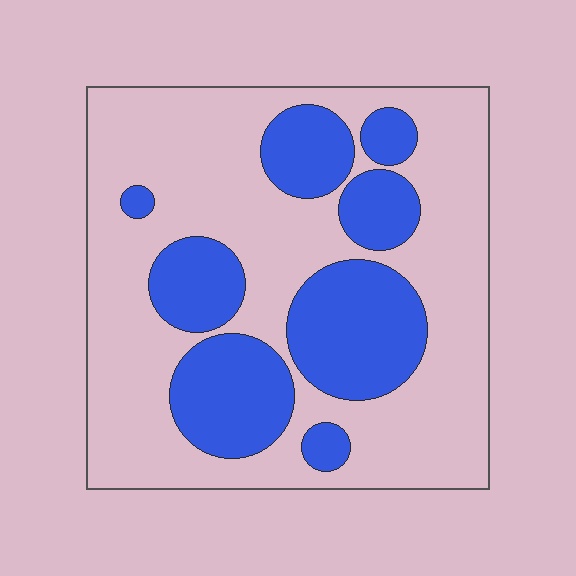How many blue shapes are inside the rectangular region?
8.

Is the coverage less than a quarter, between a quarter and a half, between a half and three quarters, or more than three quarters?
Between a quarter and a half.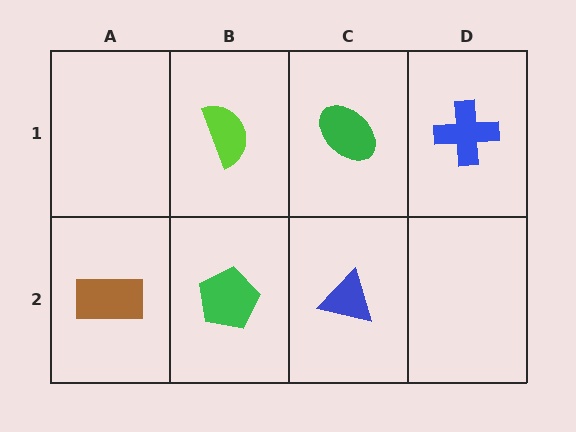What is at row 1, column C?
A green ellipse.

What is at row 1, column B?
A lime semicircle.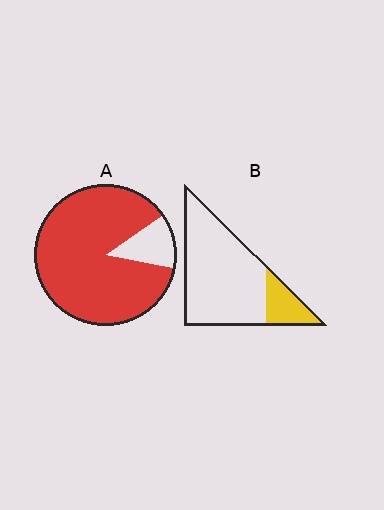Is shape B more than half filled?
No.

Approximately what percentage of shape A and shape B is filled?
A is approximately 85% and B is approximately 20%.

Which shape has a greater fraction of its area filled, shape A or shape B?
Shape A.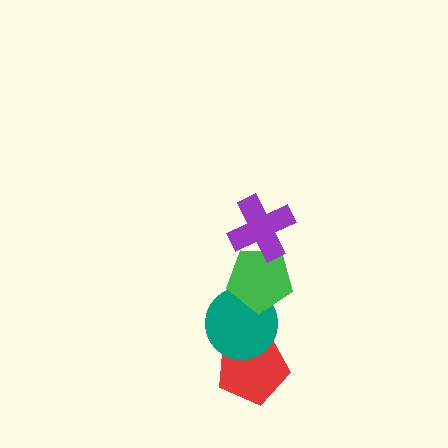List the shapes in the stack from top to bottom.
From top to bottom: the purple cross, the green pentagon, the teal circle, the red pentagon.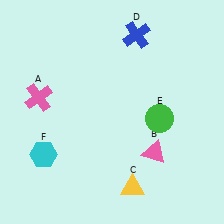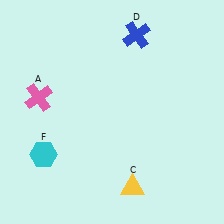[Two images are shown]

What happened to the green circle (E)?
The green circle (E) was removed in Image 2. It was in the bottom-right area of Image 1.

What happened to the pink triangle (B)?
The pink triangle (B) was removed in Image 2. It was in the bottom-right area of Image 1.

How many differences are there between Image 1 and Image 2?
There are 2 differences between the two images.